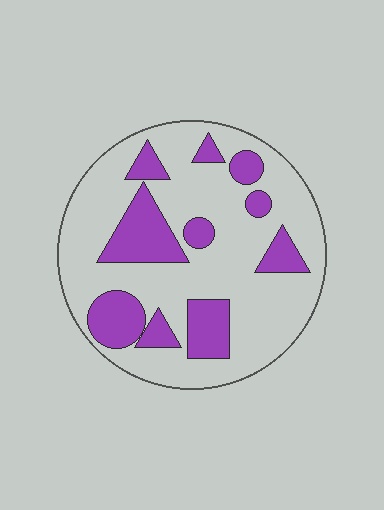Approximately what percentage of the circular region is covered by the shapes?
Approximately 25%.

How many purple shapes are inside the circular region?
10.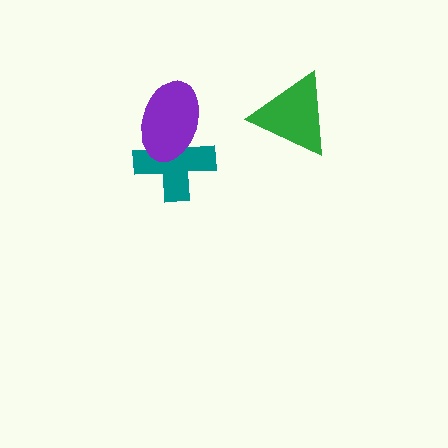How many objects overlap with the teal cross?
1 object overlaps with the teal cross.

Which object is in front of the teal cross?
The purple ellipse is in front of the teal cross.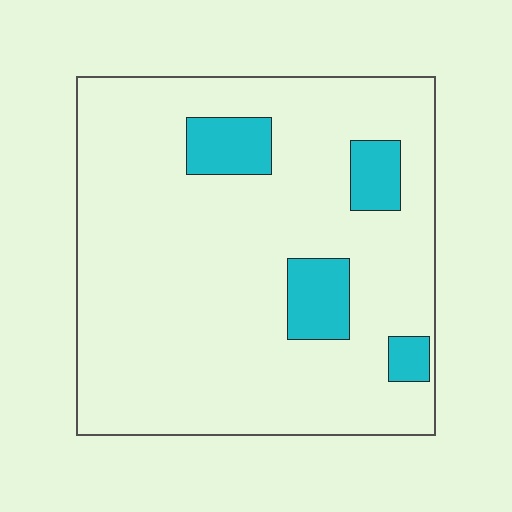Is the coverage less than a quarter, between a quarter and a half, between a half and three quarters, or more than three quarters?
Less than a quarter.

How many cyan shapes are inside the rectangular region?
4.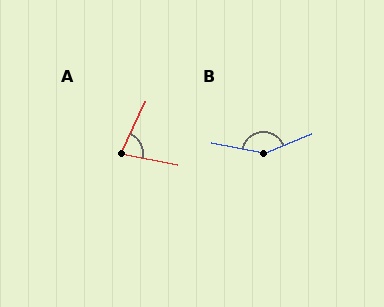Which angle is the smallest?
A, at approximately 76 degrees.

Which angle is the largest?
B, at approximately 147 degrees.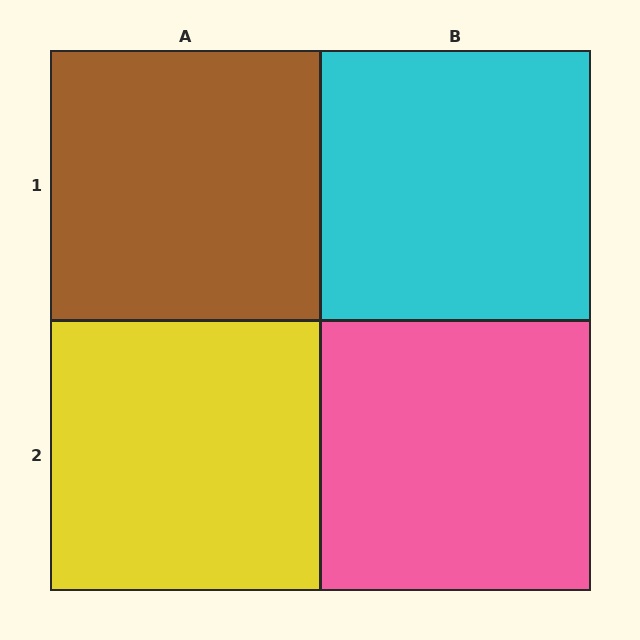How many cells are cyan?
1 cell is cyan.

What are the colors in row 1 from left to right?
Brown, cyan.